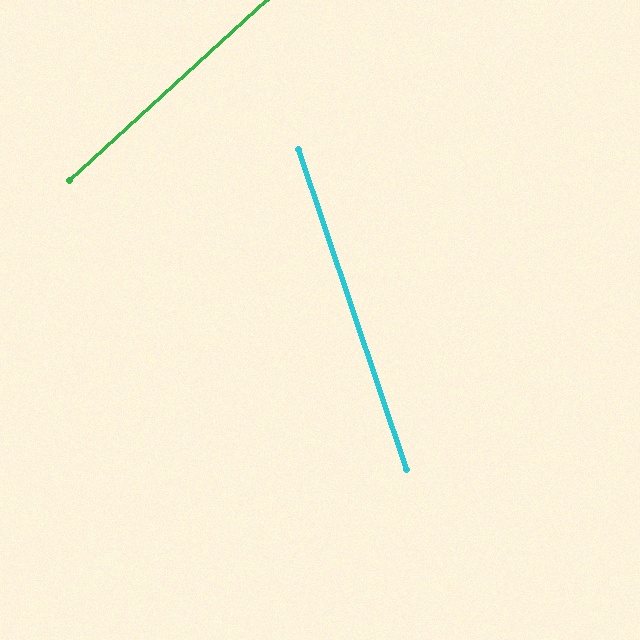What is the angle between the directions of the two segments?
Approximately 66 degrees.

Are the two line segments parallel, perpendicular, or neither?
Neither parallel nor perpendicular — they differ by about 66°.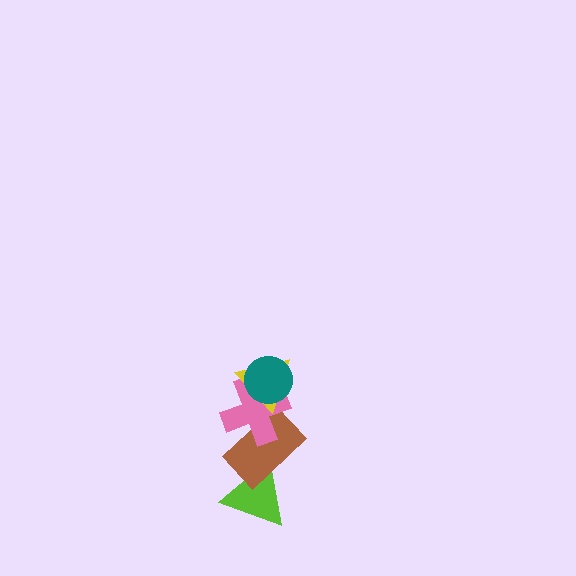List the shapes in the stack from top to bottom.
From top to bottom: the teal circle, the yellow triangle, the pink cross, the brown rectangle, the lime triangle.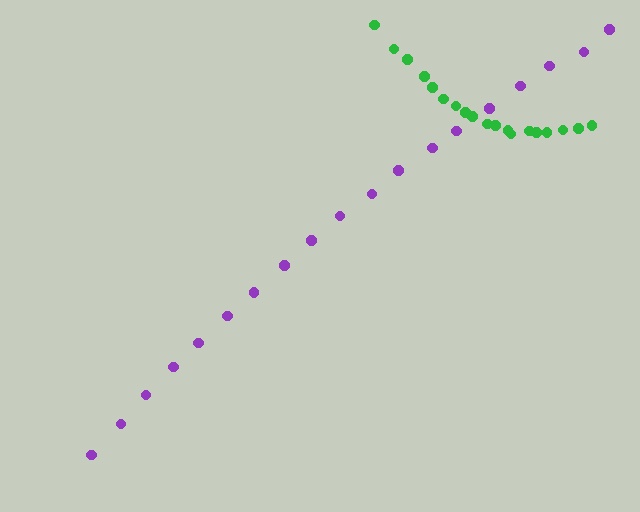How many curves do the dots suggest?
There are 2 distinct paths.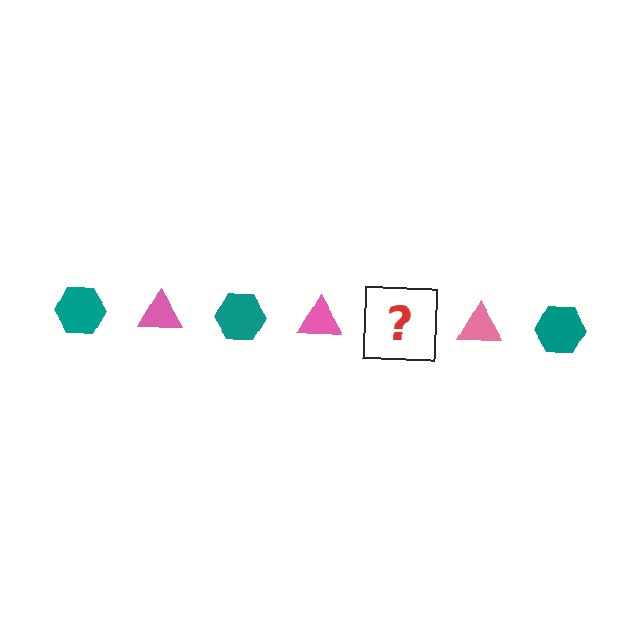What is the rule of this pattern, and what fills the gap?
The rule is that the pattern alternates between teal hexagon and pink triangle. The gap should be filled with a teal hexagon.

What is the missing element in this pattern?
The missing element is a teal hexagon.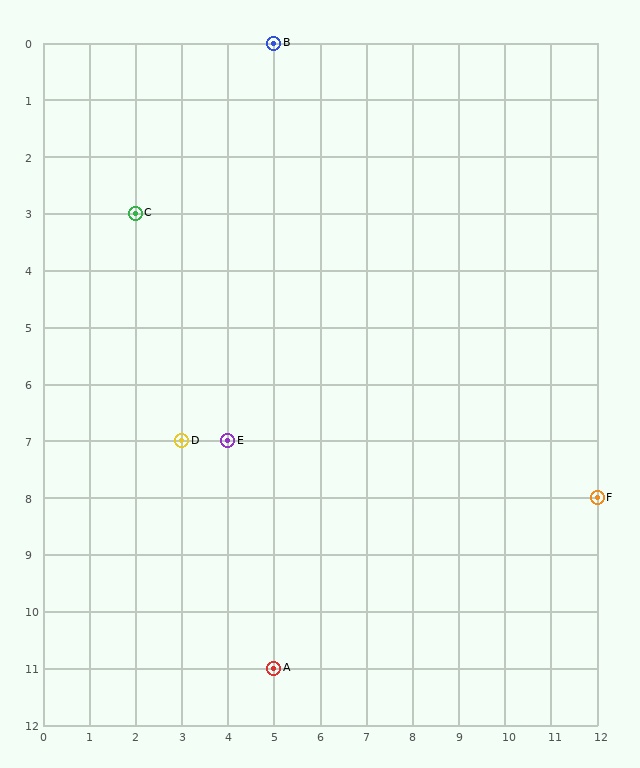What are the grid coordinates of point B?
Point B is at grid coordinates (5, 0).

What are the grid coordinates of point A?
Point A is at grid coordinates (5, 11).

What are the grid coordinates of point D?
Point D is at grid coordinates (3, 7).